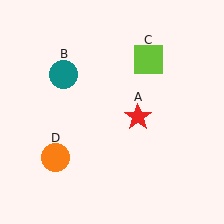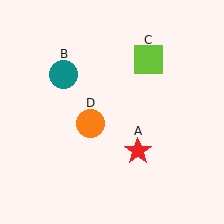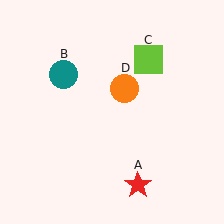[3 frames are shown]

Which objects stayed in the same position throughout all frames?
Teal circle (object B) and lime square (object C) remained stationary.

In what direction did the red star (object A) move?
The red star (object A) moved down.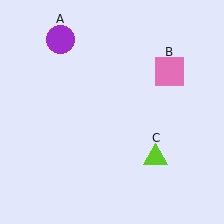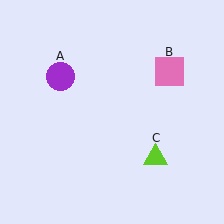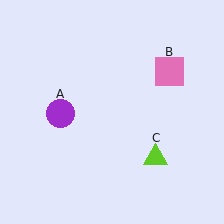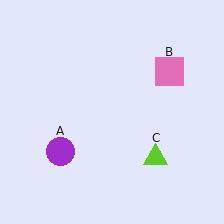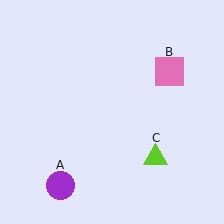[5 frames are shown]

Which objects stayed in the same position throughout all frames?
Pink square (object B) and lime triangle (object C) remained stationary.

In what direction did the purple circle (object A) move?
The purple circle (object A) moved down.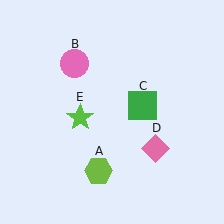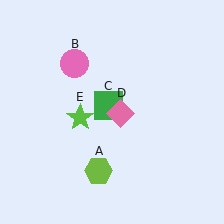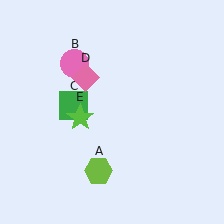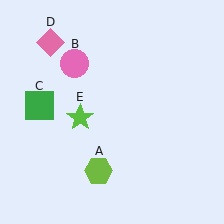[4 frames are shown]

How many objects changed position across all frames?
2 objects changed position: green square (object C), pink diamond (object D).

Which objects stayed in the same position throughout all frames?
Lime hexagon (object A) and pink circle (object B) and lime star (object E) remained stationary.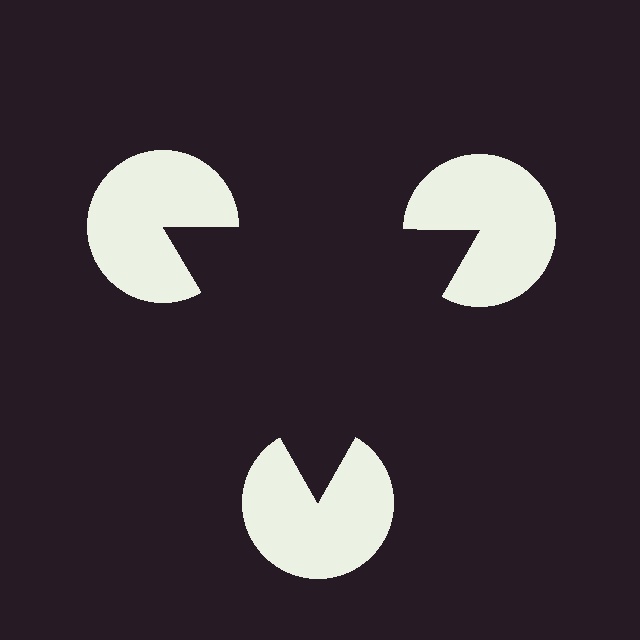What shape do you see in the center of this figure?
An illusory triangle — its edges are inferred from the aligned wedge cuts in the pac-man discs, not physically drawn.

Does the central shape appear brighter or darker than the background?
It typically appears slightly darker than the background, even though no actual brightness change is drawn.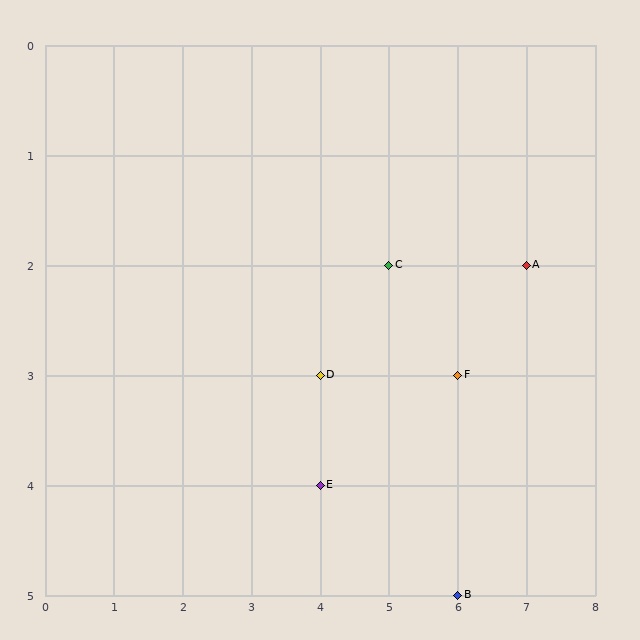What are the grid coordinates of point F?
Point F is at grid coordinates (6, 3).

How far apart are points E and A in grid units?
Points E and A are 3 columns and 2 rows apart (about 3.6 grid units diagonally).